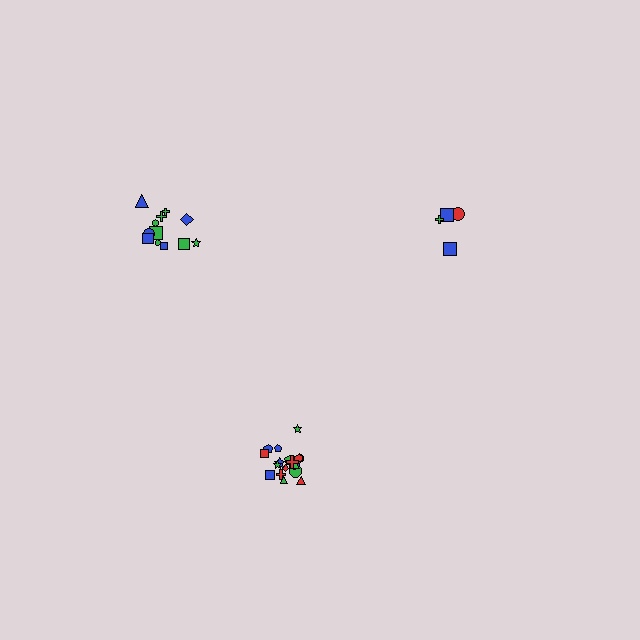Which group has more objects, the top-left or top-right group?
The top-left group.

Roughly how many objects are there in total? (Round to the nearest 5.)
Roughly 35 objects in total.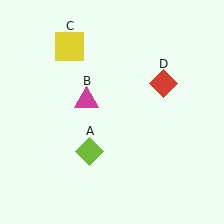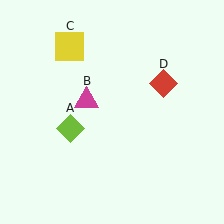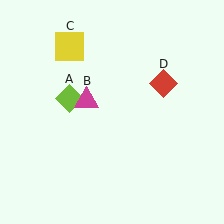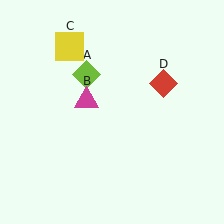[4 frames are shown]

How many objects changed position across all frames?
1 object changed position: lime diamond (object A).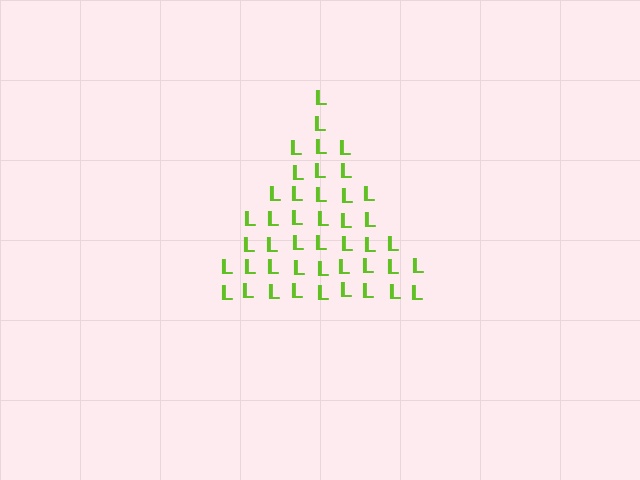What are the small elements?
The small elements are letter L's.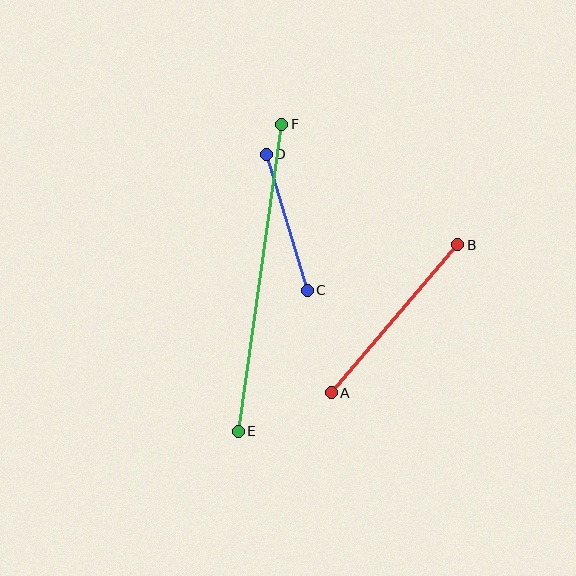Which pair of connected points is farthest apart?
Points E and F are farthest apart.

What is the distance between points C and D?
The distance is approximately 142 pixels.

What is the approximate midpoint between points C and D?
The midpoint is at approximately (287, 222) pixels.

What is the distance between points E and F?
The distance is approximately 310 pixels.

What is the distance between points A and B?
The distance is approximately 195 pixels.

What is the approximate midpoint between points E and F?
The midpoint is at approximately (260, 278) pixels.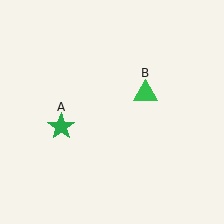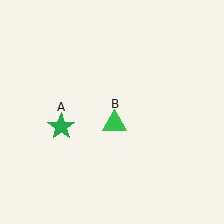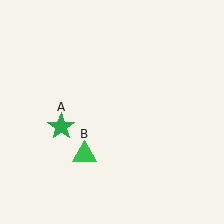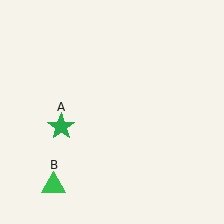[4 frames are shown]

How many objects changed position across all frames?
1 object changed position: green triangle (object B).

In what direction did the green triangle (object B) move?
The green triangle (object B) moved down and to the left.